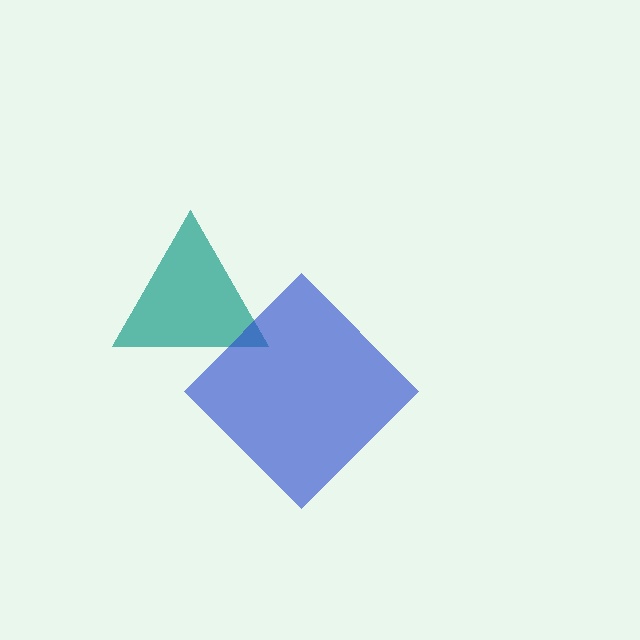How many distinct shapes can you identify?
There are 2 distinct shapes: a teal triangle, a blue diamond.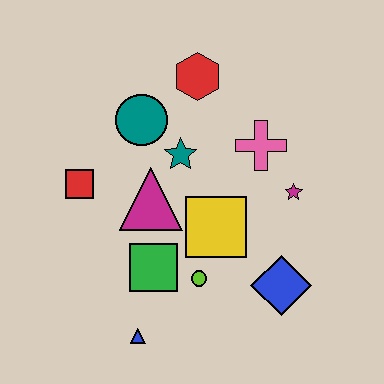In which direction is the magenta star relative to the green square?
The magenta star is to the right of the green square.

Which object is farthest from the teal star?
The blue triangle is farthest from the teal star.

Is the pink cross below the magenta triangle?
No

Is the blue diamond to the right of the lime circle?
Yes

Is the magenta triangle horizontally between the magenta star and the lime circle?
No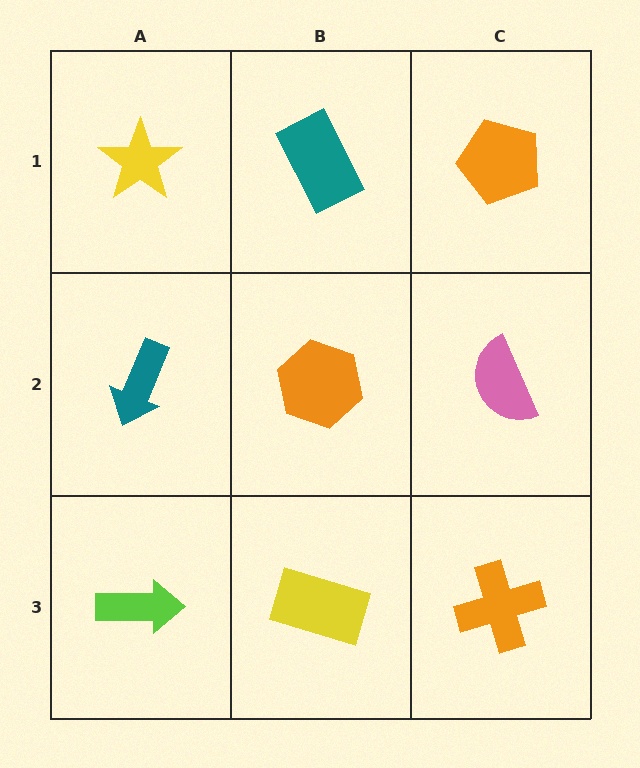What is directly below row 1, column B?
An orange hexagon.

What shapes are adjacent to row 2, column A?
A yellow star (row 1, column A), a lime arrow (row 3, column A), an orange hexagon (row 2, column B).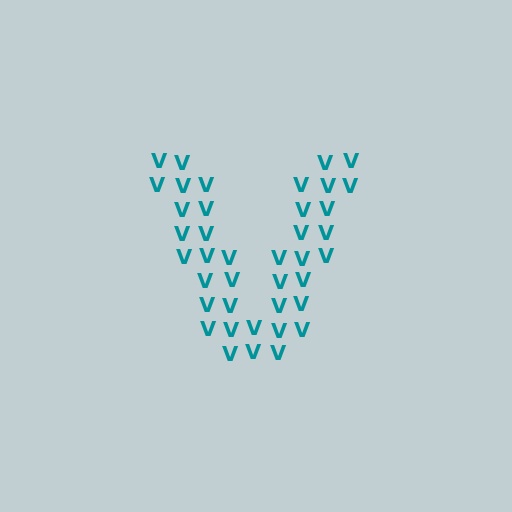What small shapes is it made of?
It is made of small letter V's.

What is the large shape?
The large shape is the letter V.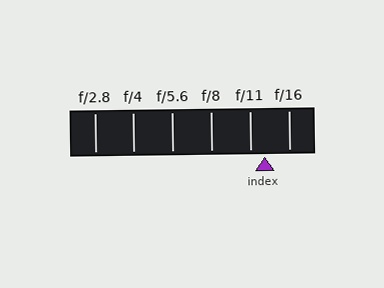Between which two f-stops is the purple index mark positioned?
The index mark is between f/11 and f/16.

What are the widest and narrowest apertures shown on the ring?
The widest aperture shown is f/2.8 and the narrowest is f/16.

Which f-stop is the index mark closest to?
The index mark is closest to f/11.